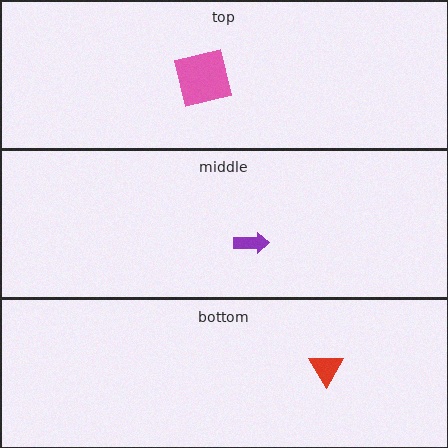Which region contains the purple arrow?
The middle region.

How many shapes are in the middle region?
1.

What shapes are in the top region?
The pink square.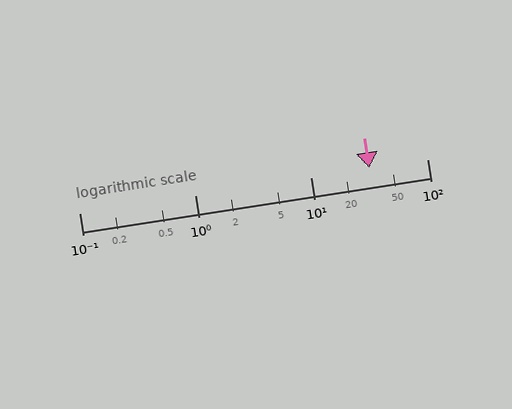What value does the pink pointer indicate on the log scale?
The pointer indicates approximately 32.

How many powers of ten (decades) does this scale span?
The scale spans 3 decades, from 0.1 to 100.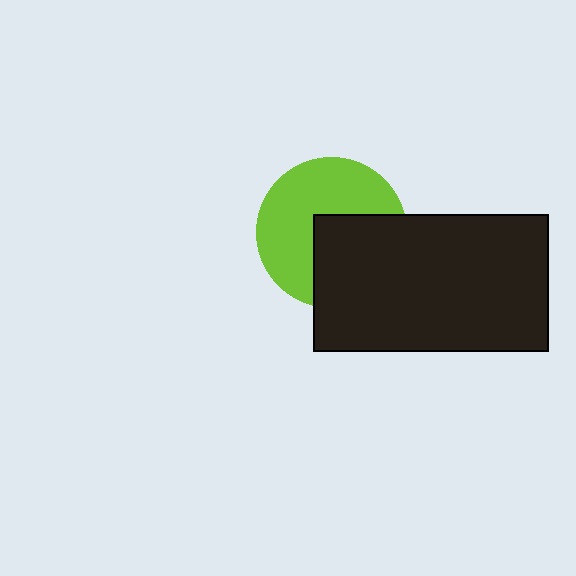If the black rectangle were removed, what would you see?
You would see the complete lime circle.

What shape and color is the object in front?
The object in front is a black rectangle.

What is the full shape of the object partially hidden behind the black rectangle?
The partially hidden object is a lime circle.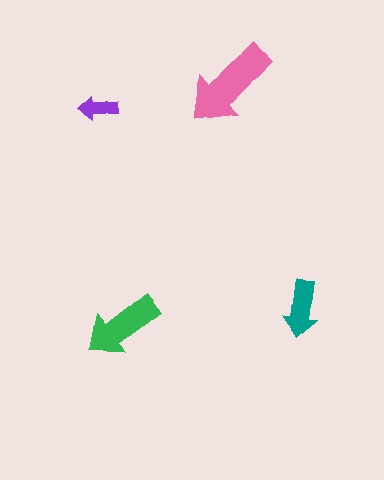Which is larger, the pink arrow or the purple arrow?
The pink one.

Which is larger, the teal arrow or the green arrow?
The green one.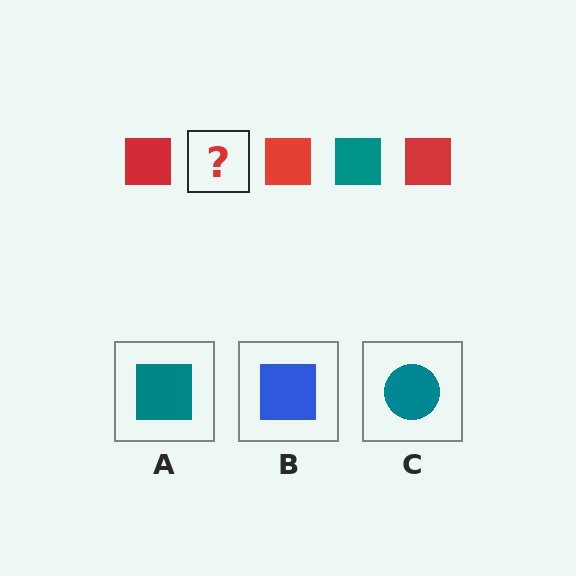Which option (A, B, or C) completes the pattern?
A.